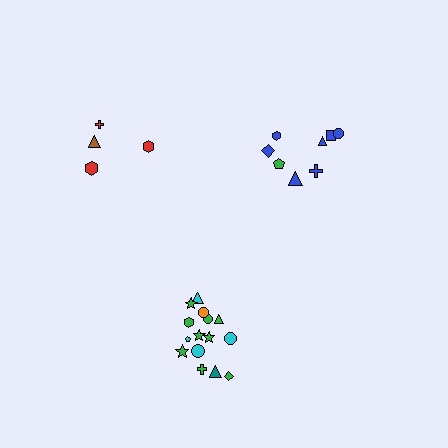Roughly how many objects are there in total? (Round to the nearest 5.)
Roughly 25 objects in total.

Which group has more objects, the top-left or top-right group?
The top-right group.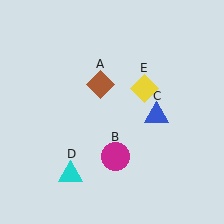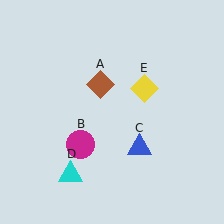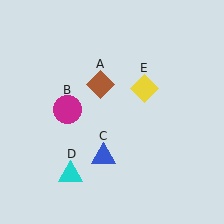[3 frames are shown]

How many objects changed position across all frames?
2 objects changed position: magenta circle (object B), blue triangle (object C).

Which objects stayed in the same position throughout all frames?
Brown diamond (object A) and cyan triangle (object D) and yellow diamond (object E) remained stationary.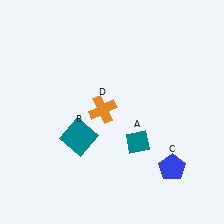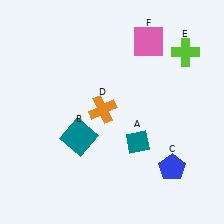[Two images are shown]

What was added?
A lime cross (E), a pink square (F) were added in Image 2.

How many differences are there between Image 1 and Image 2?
There are 2 differences between the two images.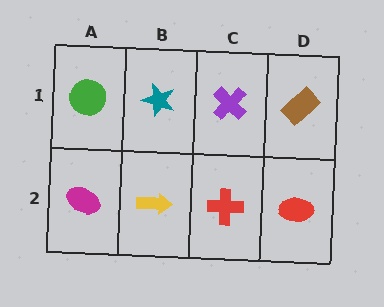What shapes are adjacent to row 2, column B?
A teal star (row 1, column B), a magenta ellipse (row 2, column A), a red cross (row 2, column C).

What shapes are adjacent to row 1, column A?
A magenta ellipse (row 2, column A), a teal star (row 1, column B).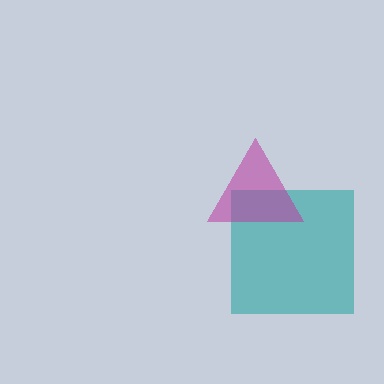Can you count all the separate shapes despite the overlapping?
Yes, there are 2 separate shapes.